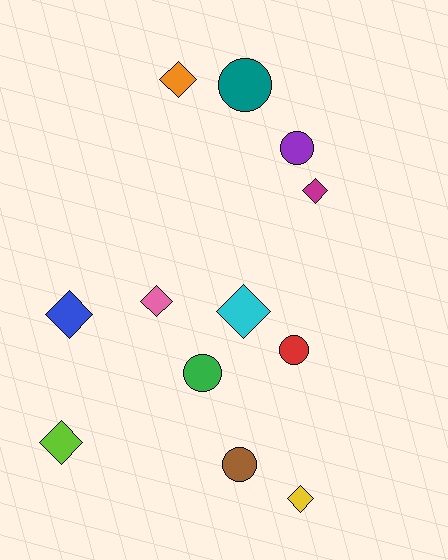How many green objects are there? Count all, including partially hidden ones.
There is 1 green object.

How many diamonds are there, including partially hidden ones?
There are 7 diamonds.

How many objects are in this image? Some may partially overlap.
There are 12 objects.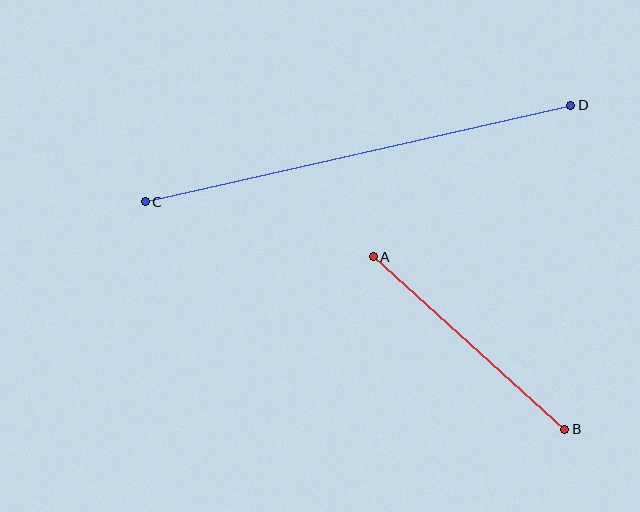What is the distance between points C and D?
The distance is approximately 437 pixels.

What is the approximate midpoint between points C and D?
The midpoint is at approximately (358, 154) pixels.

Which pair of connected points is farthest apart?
Points C and D are farthest apart.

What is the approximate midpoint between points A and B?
The midpoint is at approximately (469, 343) pixels.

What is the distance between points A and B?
The distance is approximately 257 pixels.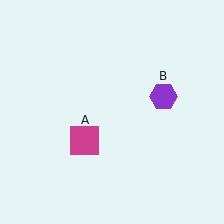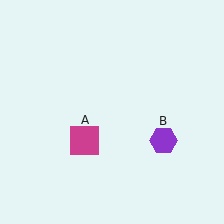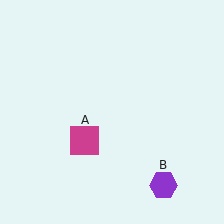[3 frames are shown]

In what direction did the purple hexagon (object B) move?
The purple hexagon (object B) moved down.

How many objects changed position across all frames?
1 object changed position: purple hexagon (object B).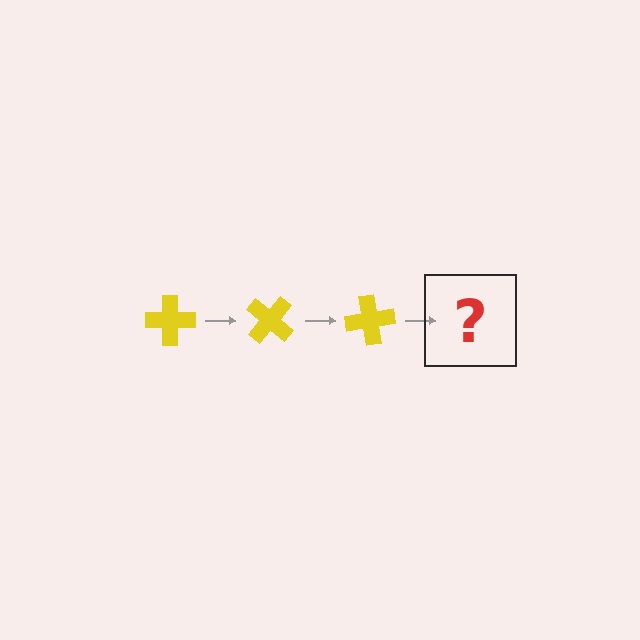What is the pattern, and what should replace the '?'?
The pattern is that the cross rotates 40 degrees each step. The '?' should be a yellow cross rotated 120 degrees.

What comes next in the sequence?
The next element should be a yellow cross rotated 120 degrees.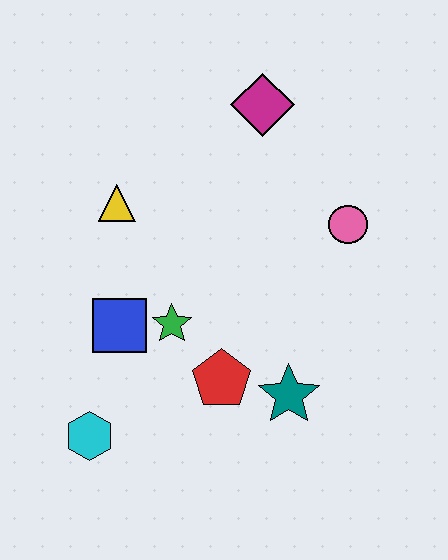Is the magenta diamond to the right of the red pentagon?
Yes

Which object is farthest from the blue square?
The magenta diamond is farthest from the blue square.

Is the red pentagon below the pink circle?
Yes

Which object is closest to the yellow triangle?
The blue square is closest to the yellow triangle.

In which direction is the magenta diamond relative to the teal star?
The magenta diamond is above the teal star.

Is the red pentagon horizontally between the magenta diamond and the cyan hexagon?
Yes